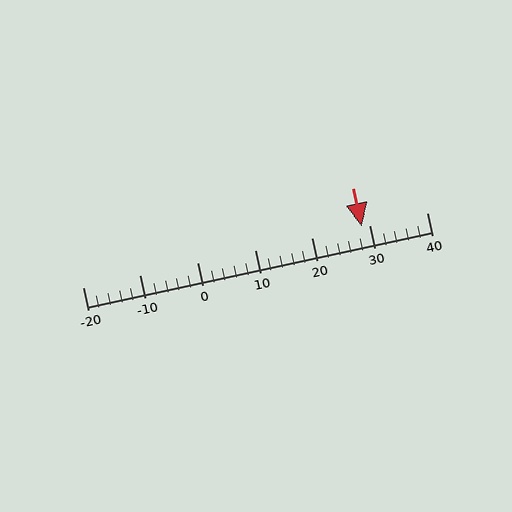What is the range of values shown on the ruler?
The ruler shows values from -20 to 40.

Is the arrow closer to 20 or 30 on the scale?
The arrow is closer to 30.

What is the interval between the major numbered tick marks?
The major tick marks are spaced 10 units apart.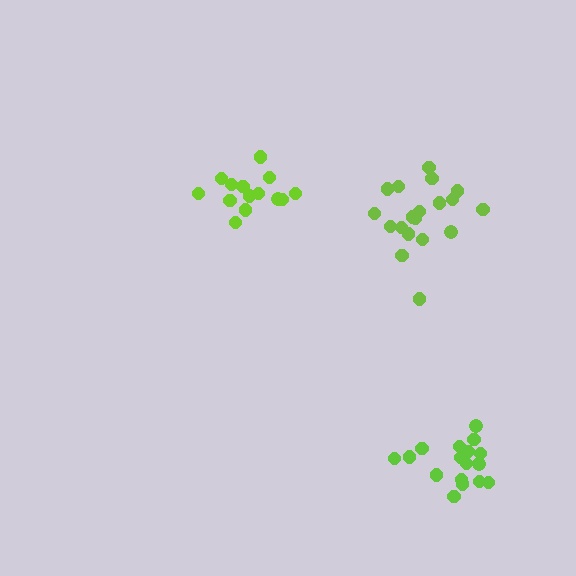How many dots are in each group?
Group 1: 17 dots, Group 2: 14 dots, Group 3: 19 dots (50 total).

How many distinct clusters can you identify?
There are 3 distinct clusters.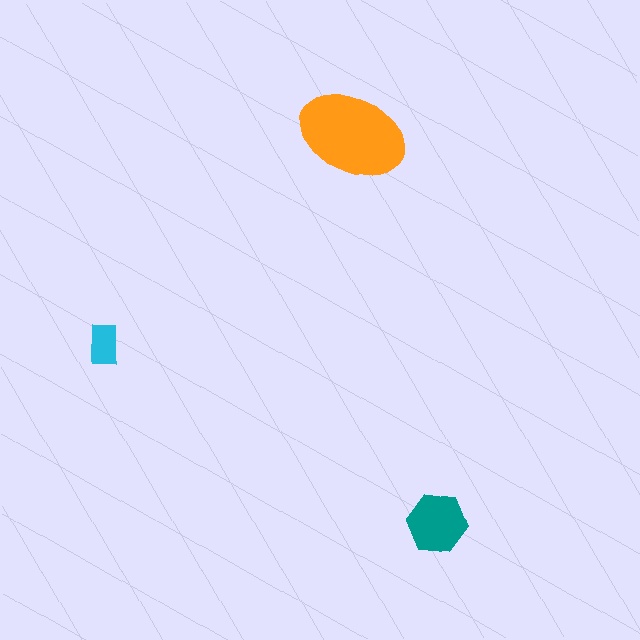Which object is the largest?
The orange ellipse.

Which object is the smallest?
The cyan rectangle.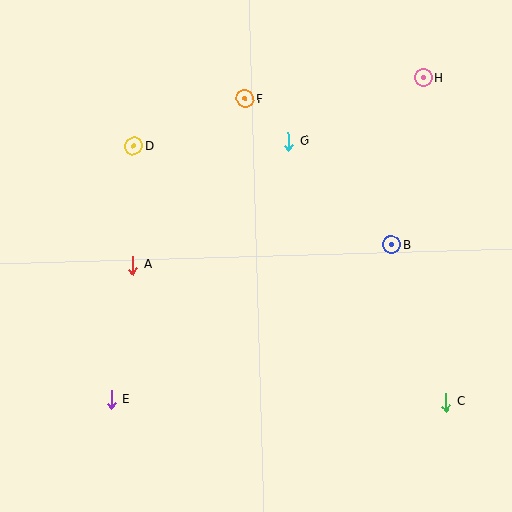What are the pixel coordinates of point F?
Point F is at (245, 99).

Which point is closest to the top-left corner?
Point D is closest to the top-left corner.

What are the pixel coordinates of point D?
Point D is at (134, 146).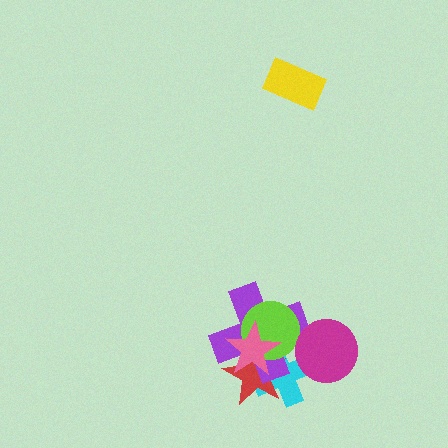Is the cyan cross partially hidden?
Yes, it is partially covered by another shape.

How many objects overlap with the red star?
4 objects overlap with the red star.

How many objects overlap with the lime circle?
4 objects overlap with the lime circle.